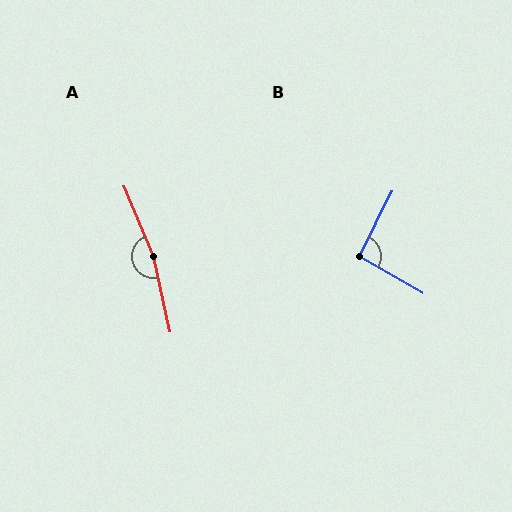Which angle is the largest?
A, at approximately 169 degrees.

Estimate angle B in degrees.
Approximately 94 degrees.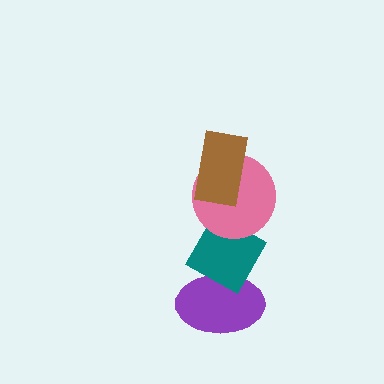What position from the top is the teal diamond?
The teal diamond is 3rd from the top.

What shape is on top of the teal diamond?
The pink circle is on top of the teal diamond.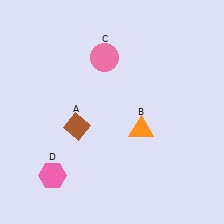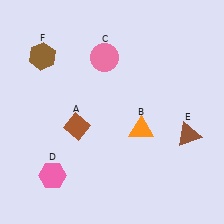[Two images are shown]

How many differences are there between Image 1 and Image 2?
There are 2 differences between the two images.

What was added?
A brown triangle (E), a brown hexagon (F) were added in Image 2.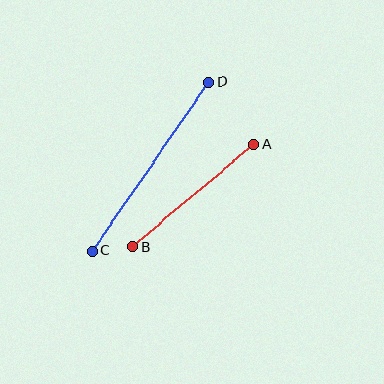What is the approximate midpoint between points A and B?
The midpoint is at approximately (193, 195) pixels.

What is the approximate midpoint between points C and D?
The midpoint is at approximately (150, 166) pixels.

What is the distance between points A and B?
The distance is approximately 159 pixels.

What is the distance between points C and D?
The distance is approximately 205 pixels.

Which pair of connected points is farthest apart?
Points C and D are farthest apart.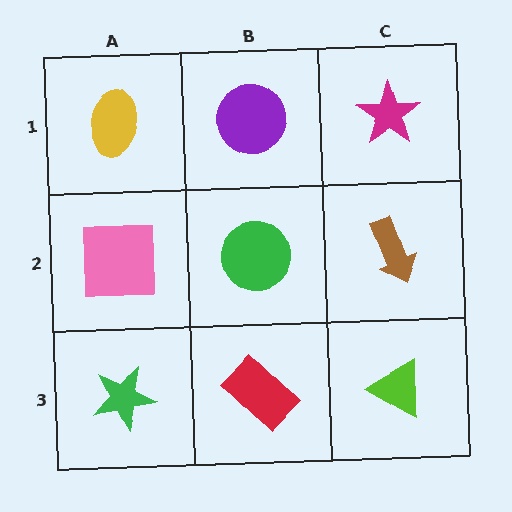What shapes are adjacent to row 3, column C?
A brown arrow (row 2, column C), a red rectangle (row 3, column B).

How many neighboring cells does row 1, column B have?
3.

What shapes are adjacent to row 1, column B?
A green circle (row 2, column B), a yellow ellipse (row 1, column A), a magenta star (row 1, column C).